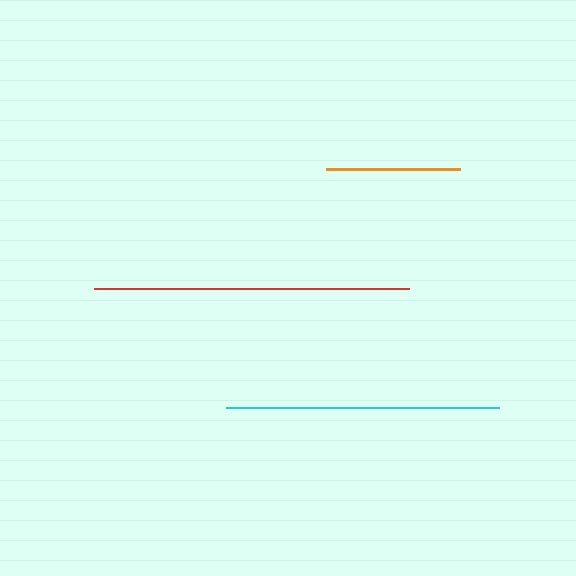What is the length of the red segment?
The red segment is approximately 316 pixels long.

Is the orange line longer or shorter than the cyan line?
The cyan line is longer than the orange line.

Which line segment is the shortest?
The orange line is the shortest at approximately 133 pixels.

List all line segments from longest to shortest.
From longest to shortest: red, cyan, orange.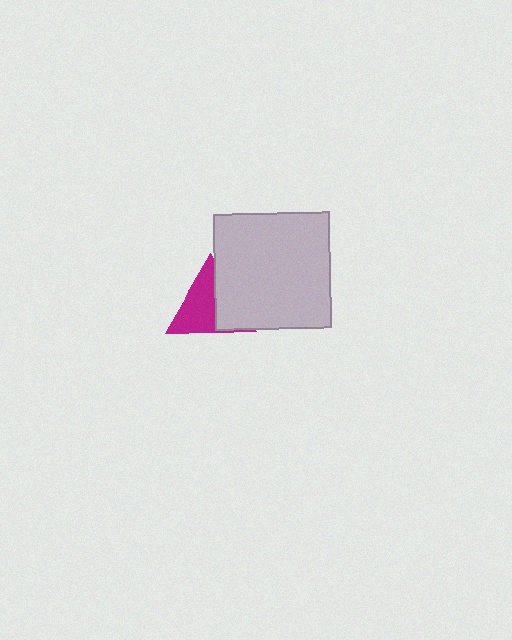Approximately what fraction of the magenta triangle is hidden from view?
Roughly 39% of the magenta triangle is hidden behind the light gray square.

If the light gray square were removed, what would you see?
You would see the complete magenta triangle.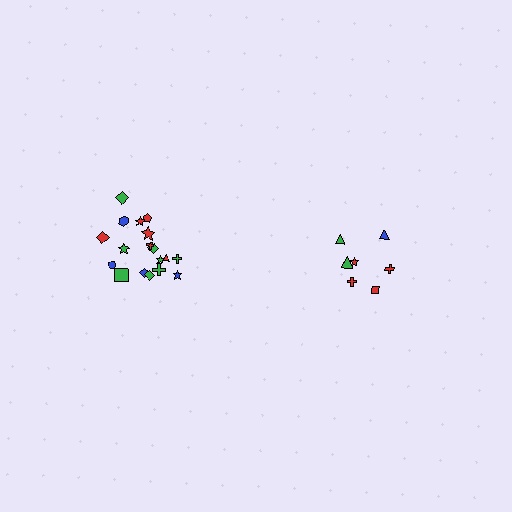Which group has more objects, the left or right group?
The left group.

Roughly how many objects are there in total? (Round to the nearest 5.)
Roughly 25 objects in total.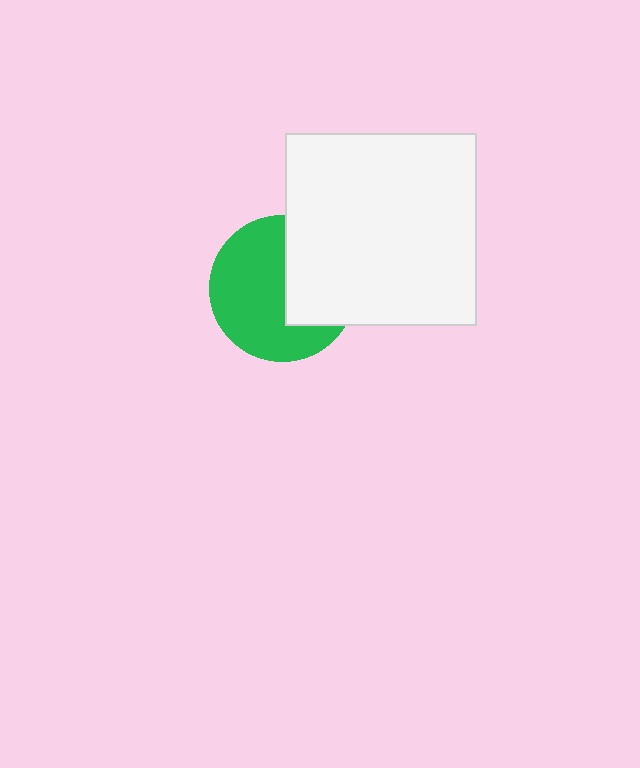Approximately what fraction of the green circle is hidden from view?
Roughly 38% of the green circle is hidden behind the white square.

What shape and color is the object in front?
The object in front is a white square.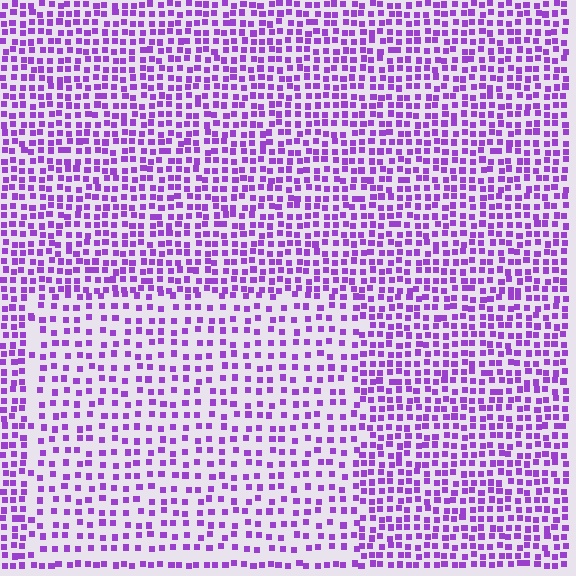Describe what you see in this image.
The image contains small purple elements arranged at two different densities. A rectangle-shaped region is visible where the elements are less densely packed than the surrounding area.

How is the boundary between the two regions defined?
The boundary is defined by a change in element density (approximately 1.7x ratio). All elements are the same color, size, and shape.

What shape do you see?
I see a rectangle.